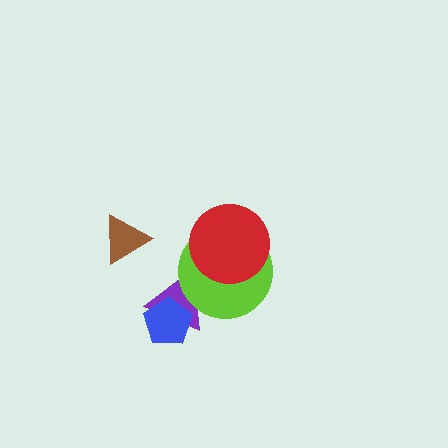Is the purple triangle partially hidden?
Yes, it is partially covered by another shape.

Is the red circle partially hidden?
No, no other shape covers it.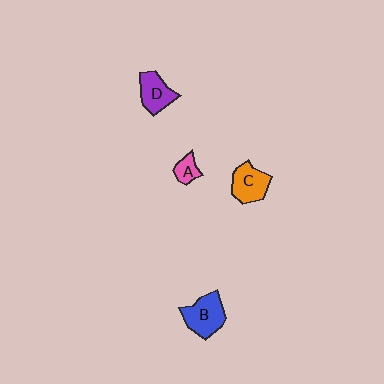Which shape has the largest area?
Shape B (blue).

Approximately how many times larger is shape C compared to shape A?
Approximately 2.1 times.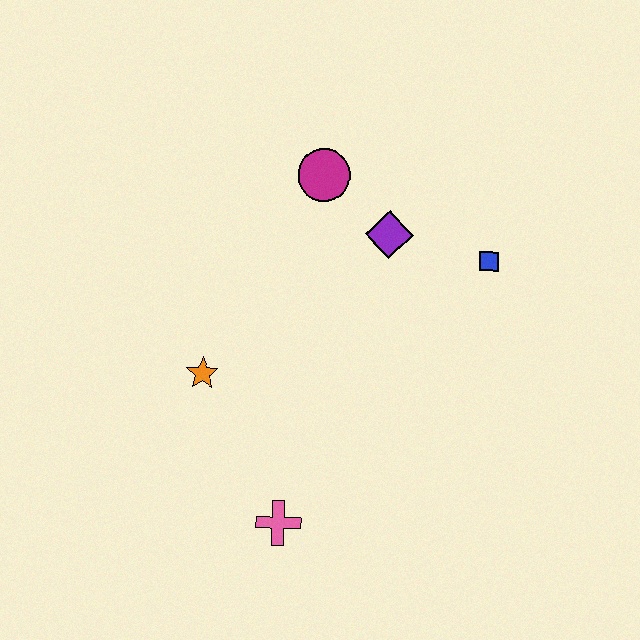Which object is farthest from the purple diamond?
The pink cross is farthest from the purple diamond.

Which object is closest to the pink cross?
The orange star is closest to the pink cross.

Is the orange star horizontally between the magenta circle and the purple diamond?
No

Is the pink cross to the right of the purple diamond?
No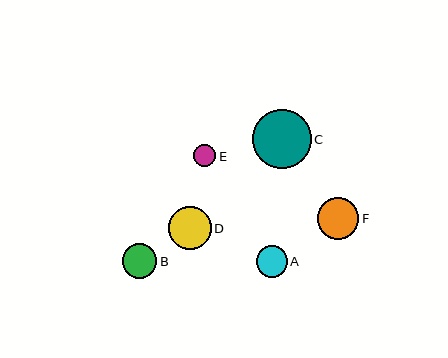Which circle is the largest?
Circle C is the largest with a size of approximately 58 pixels.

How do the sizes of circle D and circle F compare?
Circle D and circle F are approximately the same size.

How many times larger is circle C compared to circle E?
Circle C is approximately 2.6 times the size of circle E.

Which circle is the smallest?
Circle E is the smallest with a size of approximately 22 pixels.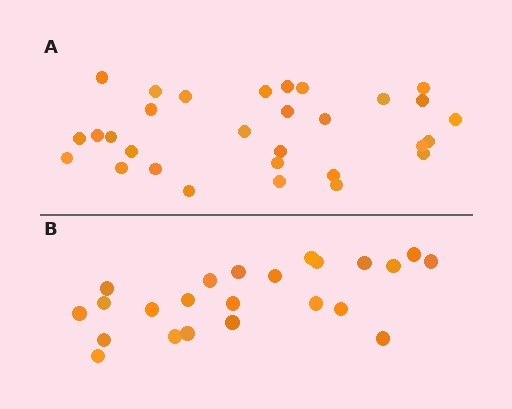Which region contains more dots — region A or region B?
Region A (the top region) has more dots.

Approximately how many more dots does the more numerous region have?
Region A has roughly 8 or so more dots than region B.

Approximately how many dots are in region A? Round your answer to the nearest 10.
About 30 dots.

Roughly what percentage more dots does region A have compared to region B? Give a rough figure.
About 30% more.